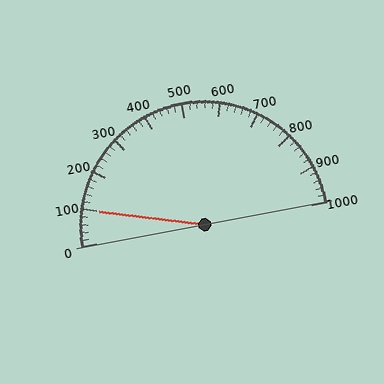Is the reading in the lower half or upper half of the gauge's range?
The reading is in the lower half of the range (0 to 1000).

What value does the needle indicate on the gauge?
The needle indicates approximately 100.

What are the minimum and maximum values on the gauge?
The gauge ranges from 0 to 1000.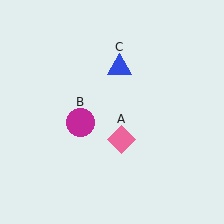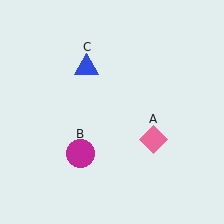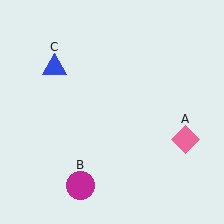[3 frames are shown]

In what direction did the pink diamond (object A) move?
The pink diamond (object A) moved right.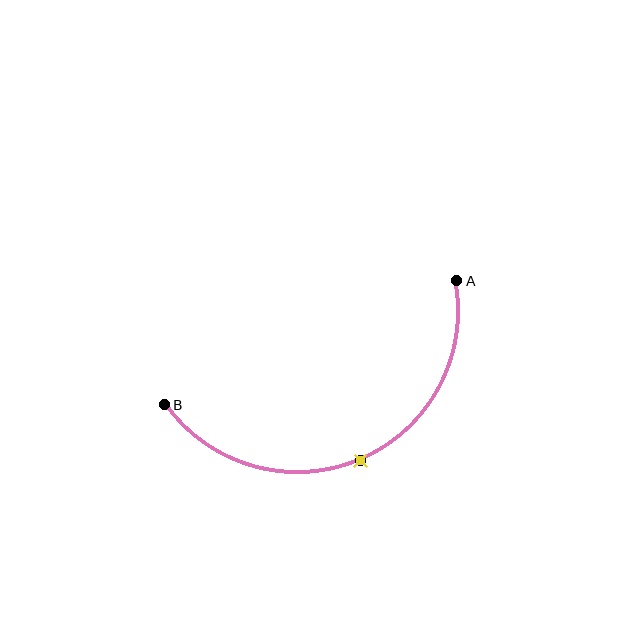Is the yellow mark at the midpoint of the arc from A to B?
Yes. The yellow mark lies on the arc at equal arc-length from both A and B — it is the arc midpoint.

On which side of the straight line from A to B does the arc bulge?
The arc bulges below the straight line connecting A and B.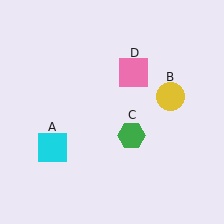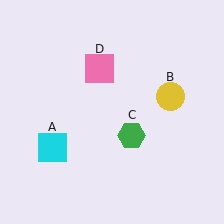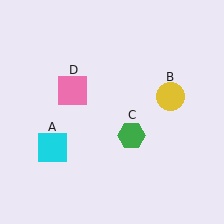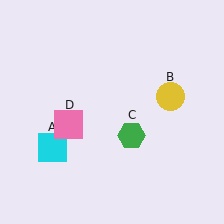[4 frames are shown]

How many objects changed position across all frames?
1 object changed position: pink square (object D).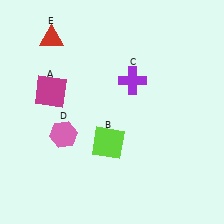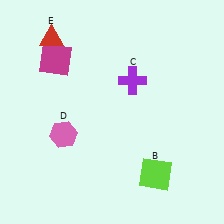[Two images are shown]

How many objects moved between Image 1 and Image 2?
2 objects moved between the two images.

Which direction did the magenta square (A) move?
The magenta square (A) moved up.